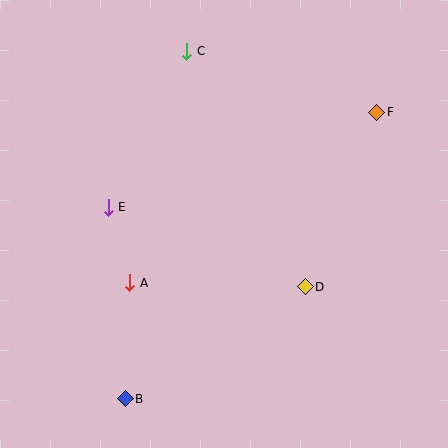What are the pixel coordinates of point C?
Point C is at (187, 51).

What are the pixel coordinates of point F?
Point F is at (377, 112).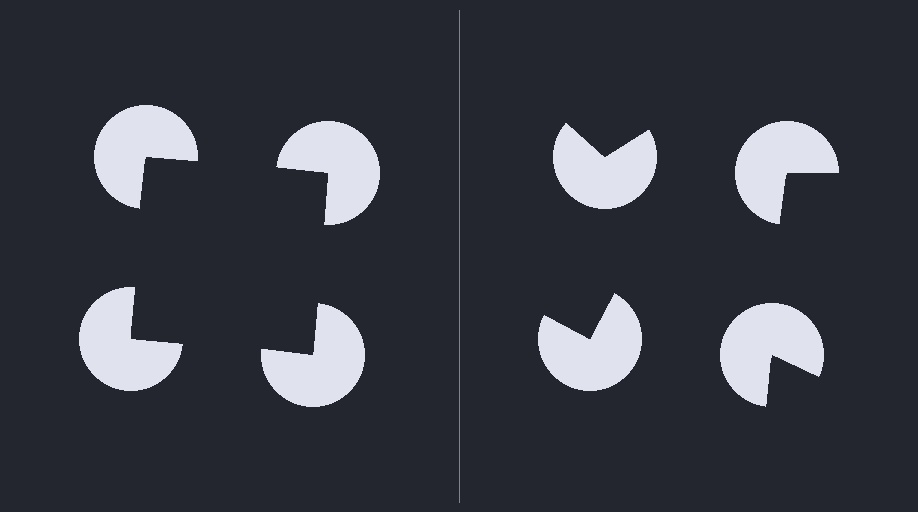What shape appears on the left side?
An illusory square.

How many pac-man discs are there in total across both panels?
8 — 4 on each side.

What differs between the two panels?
The pac-man discs are positioned identically on both sides; only the wedge orientations differ. On the left they align to a square; on the right they are misaligned.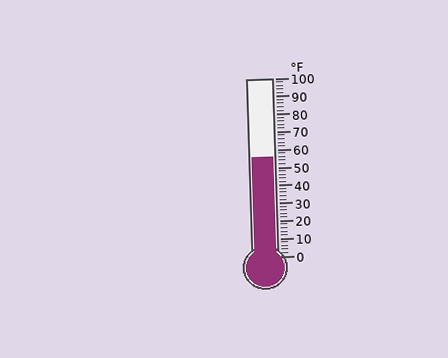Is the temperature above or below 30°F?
The temperature is above 30°F.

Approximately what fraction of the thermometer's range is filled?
The thermometer is filled to approximately 55% of its range.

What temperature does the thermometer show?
The thermometer shows approximately 56°F.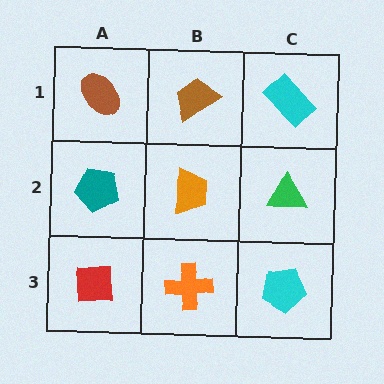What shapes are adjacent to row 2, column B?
A brown trapezoid (row 1, column B), an orange cross (row 3, column B), a teal pentagon (row 2, column A), a green triangle (row 2, column C).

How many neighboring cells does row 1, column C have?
2.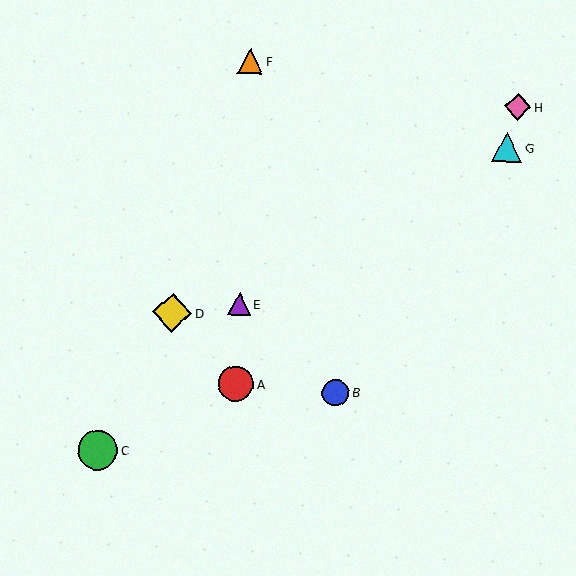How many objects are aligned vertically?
3 objects (A, E, F) are aligned vertically.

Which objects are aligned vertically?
Objects A, E, F are aligned vertically.